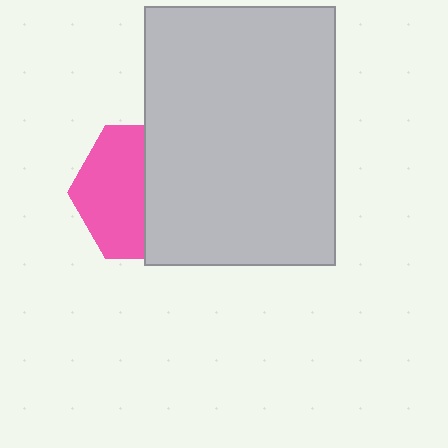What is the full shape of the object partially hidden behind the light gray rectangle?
The partially hidden object is a pink hexagon.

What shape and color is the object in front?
The object in front is a light gray rectangle.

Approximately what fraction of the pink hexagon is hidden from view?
Roughly 50% of the pink hexagon is hidden behind the light gray rectangle.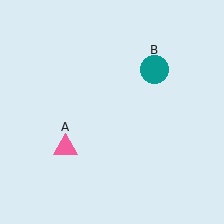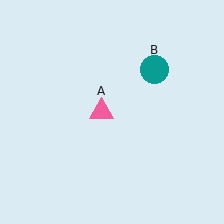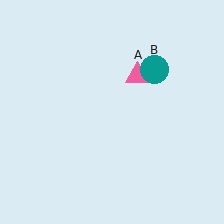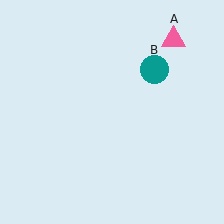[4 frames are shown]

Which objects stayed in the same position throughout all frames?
Teal circle (object B) remained stationary.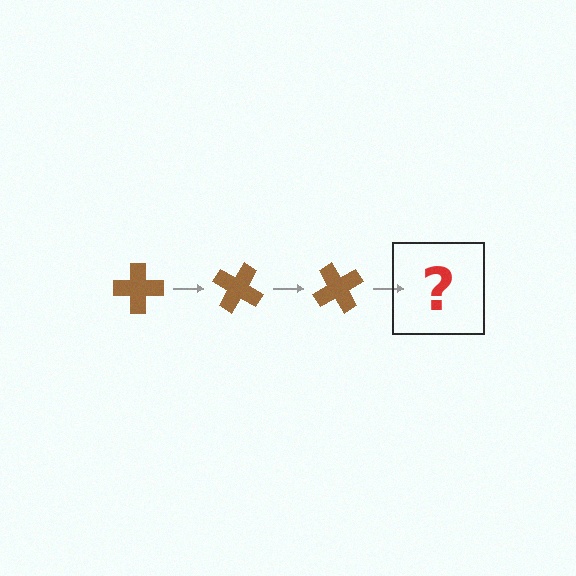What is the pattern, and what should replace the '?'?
The pattern is that the cross rotates 30 degrees each step. The '?' should be a brown cross rotated 90 degrees.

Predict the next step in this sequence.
The next step is a brown cross rotated 90 degrees.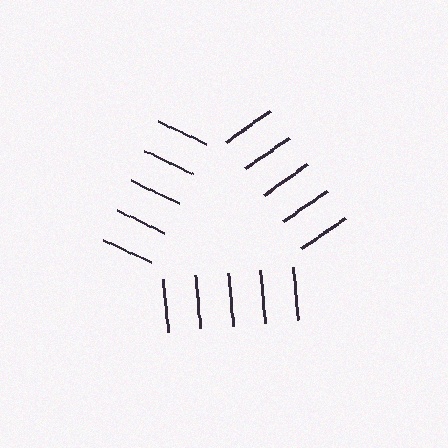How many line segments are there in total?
15 — 5 along each of the 3 edges.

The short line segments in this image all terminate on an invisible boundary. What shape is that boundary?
An illusory triangle — the line segments terminate on its edges but no continuous stroke is drawn.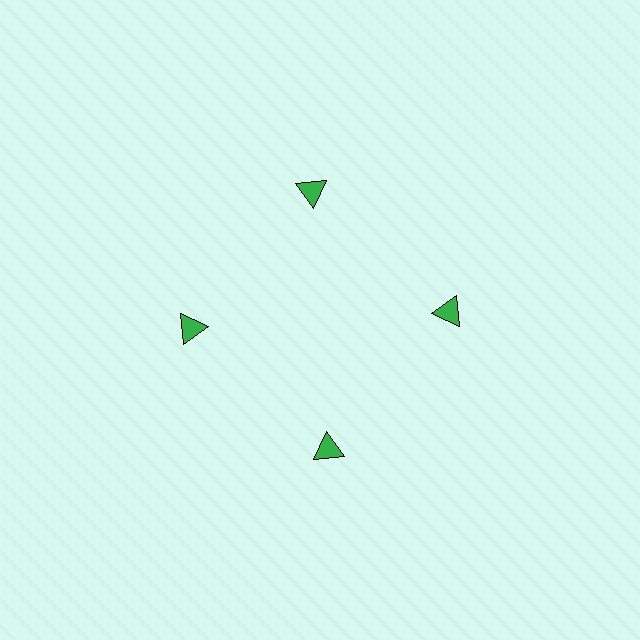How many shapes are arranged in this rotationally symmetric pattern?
There are 4 shapes, arranged in 4 groups of 1.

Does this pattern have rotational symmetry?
Yes, this pattern has 4-fold rotational symmetry. It looks the same after rotating 90 degrees around the center.